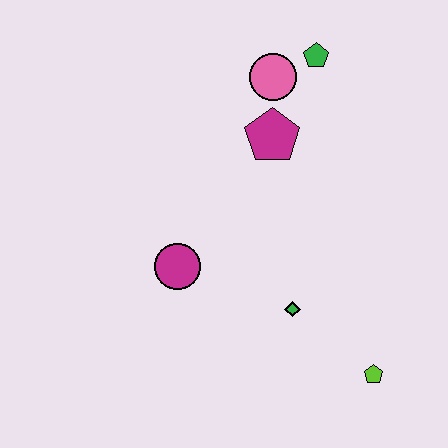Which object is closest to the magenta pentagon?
The pink circle is closest to the magenta pentagon.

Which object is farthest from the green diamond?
The green pentagon is farthest from the green diamond.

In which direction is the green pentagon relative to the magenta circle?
The green pentagon is above the magenta circle.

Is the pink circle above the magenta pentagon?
Yes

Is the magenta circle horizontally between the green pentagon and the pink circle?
No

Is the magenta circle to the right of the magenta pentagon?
No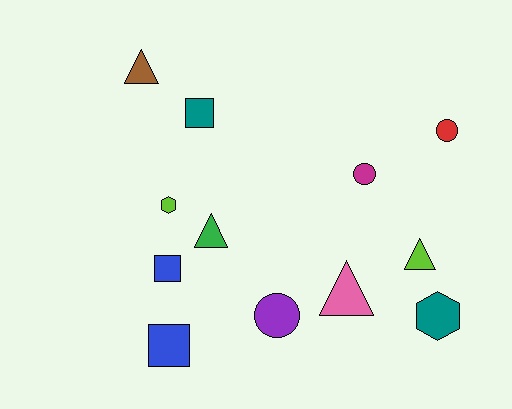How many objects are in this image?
There are 12 objects.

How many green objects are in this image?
There is 1 green object.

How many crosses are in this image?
There are no crosses.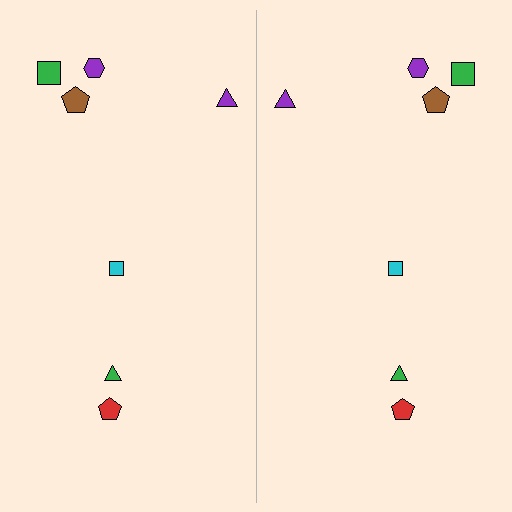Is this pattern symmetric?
Yes, this pattern has bilateral (reflection) symmetry.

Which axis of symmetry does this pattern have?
The pattern has a vertical axis of symmetry running through the center of the image.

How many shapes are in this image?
There are 14 shapes in this image.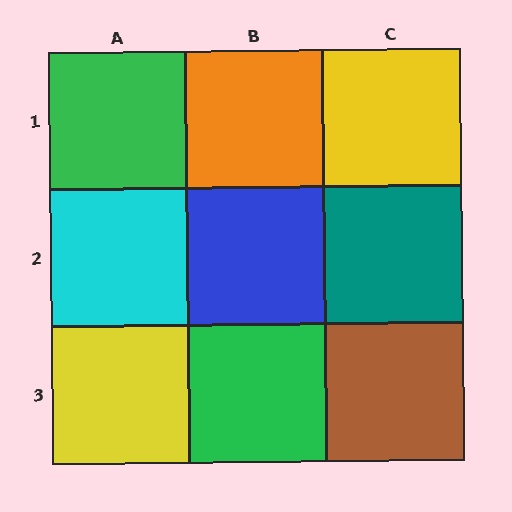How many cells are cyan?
1 cell is cyan.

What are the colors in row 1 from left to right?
Green, orange, yellow.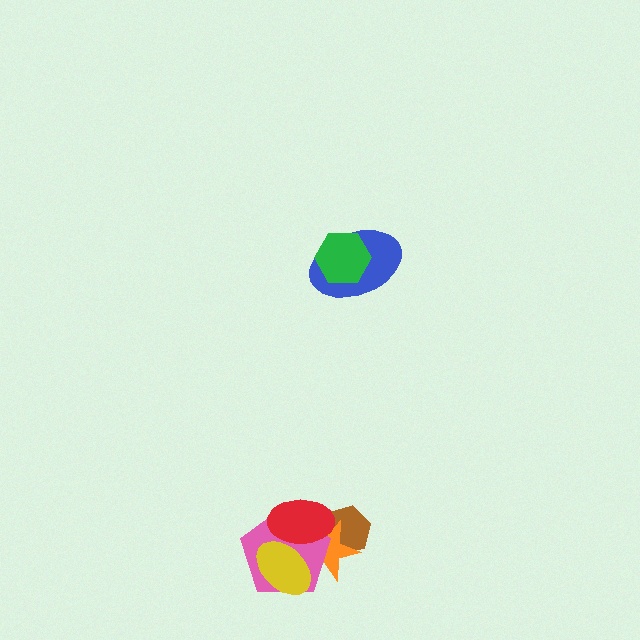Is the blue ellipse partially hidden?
Yes, it is partially covered by another shape.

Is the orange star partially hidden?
Yes, it is partially covered by another shape.